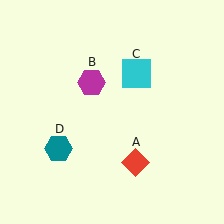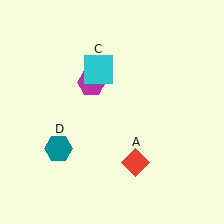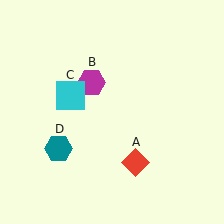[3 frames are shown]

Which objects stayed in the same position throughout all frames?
Red diamond (object A) and magenta hexagon (object B) and teal hexagon (object D) remained stationary.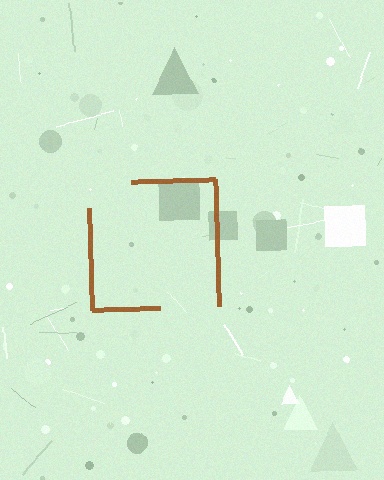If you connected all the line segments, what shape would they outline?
They would outline a square.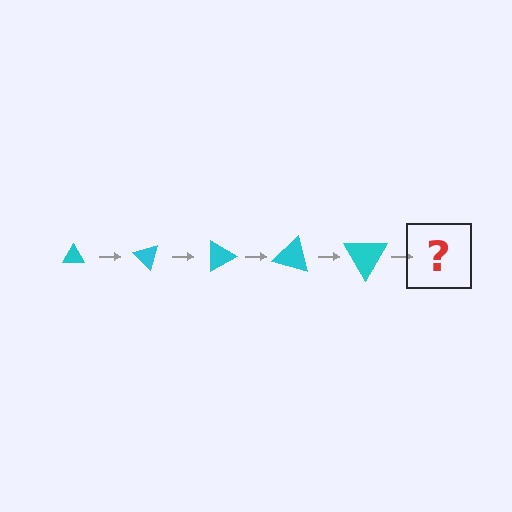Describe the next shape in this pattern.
It should be a triangle, larger than the previous one and rotated 225 degrees from the start.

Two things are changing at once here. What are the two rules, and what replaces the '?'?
The two rules are that the triangle grows larger each step and it rotates 45 degrees each step. The '?' should be a triangle, larger than the previous one and rotated 225 degrees from the start.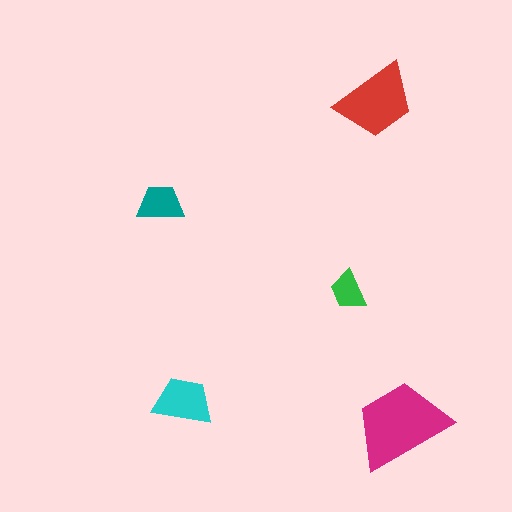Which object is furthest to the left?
The teal trapezoid is leftmost.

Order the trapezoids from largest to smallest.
the magenta one, the red one, the cyan one, the teal one, the green one.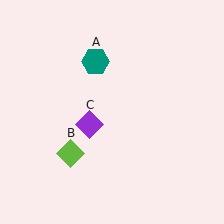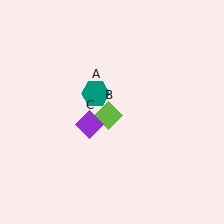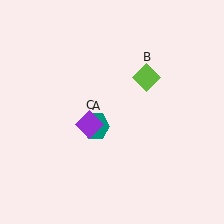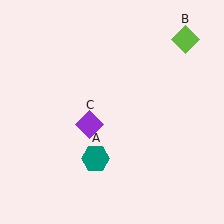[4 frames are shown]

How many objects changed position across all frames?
2 objects changed position: teal hexagon (object A), lime diamond (object B).